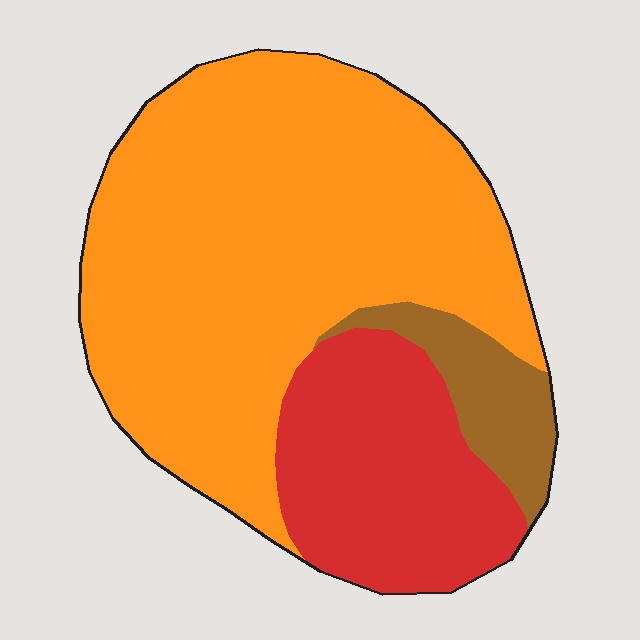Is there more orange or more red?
Orange.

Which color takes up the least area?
Brown, at roughly 10%.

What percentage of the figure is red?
Red covers about 25% of the figure.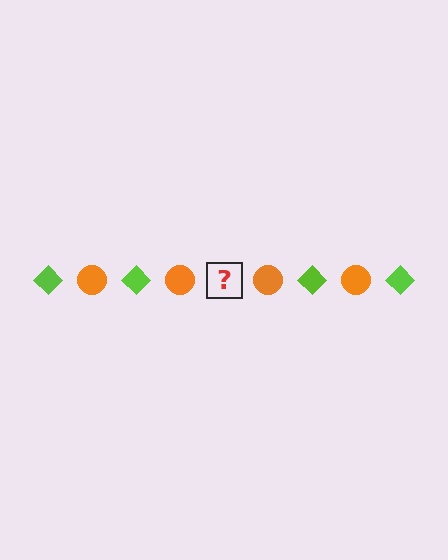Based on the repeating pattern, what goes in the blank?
The blank should be a lime diamond.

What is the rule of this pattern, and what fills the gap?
The rule is that the pattern alternates between lime diamond and orange circle. The gap should be filled with a lime diamond.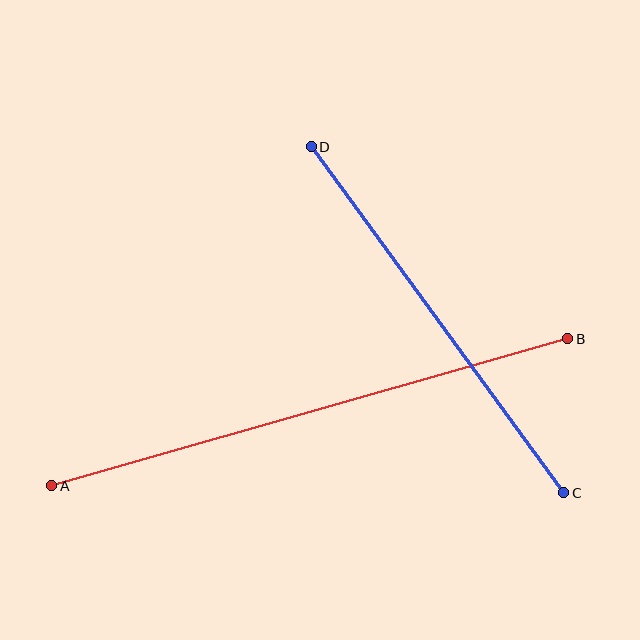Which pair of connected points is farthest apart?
Points A and B are farthest apart.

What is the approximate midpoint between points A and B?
The midpoint is at approximately (310, 412) pixels.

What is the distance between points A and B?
The distance is approximately 536 pixels.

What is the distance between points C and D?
The distance is approximately 428 pixels.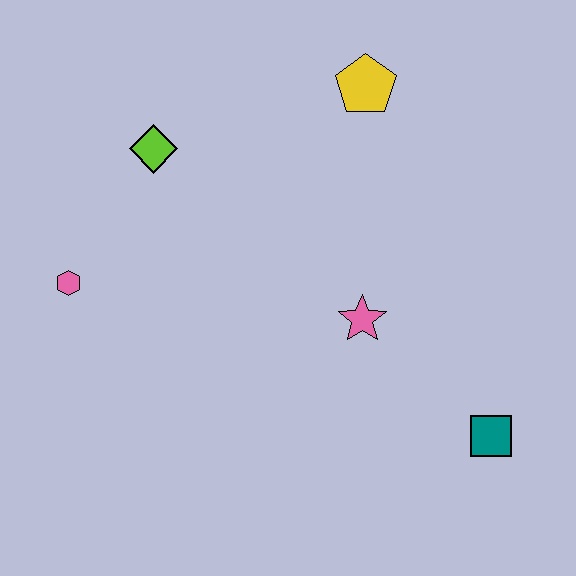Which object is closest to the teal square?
The pink star is closest to the teal square.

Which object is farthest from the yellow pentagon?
The teal square is farthest from the yellow pentagon.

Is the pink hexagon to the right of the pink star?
No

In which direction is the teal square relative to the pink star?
The teal square is to the right of the pink star.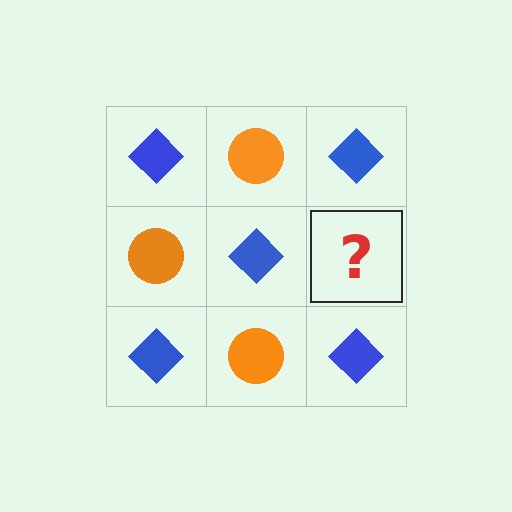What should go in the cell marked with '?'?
The missing cell should contain an orange circle.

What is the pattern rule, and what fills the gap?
The rule is that it alternates blue diamond and orange circle in a checkerboard pattern. The gap should be filled with an orange circle.